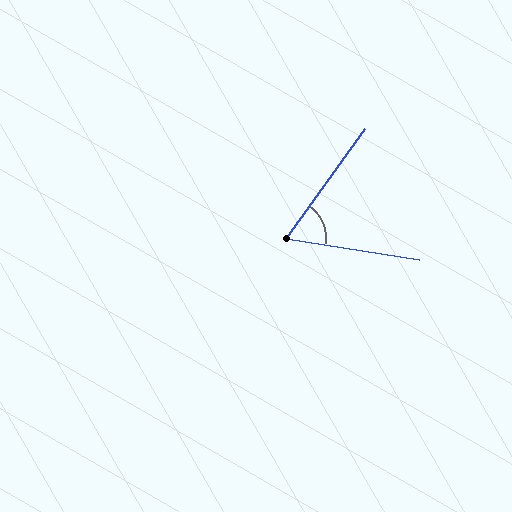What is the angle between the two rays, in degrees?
Approximately 64 degrees.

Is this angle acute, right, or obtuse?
It is acute.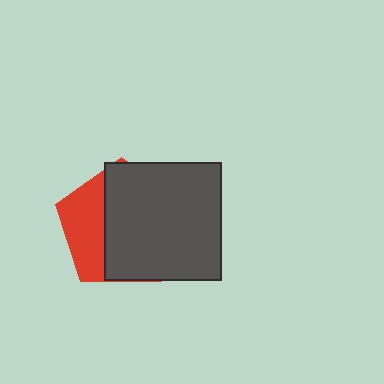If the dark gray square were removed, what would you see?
You would see the complete red pentagon.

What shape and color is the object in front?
The object in front is a dark gray square.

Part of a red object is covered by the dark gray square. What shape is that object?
It is a pentagon.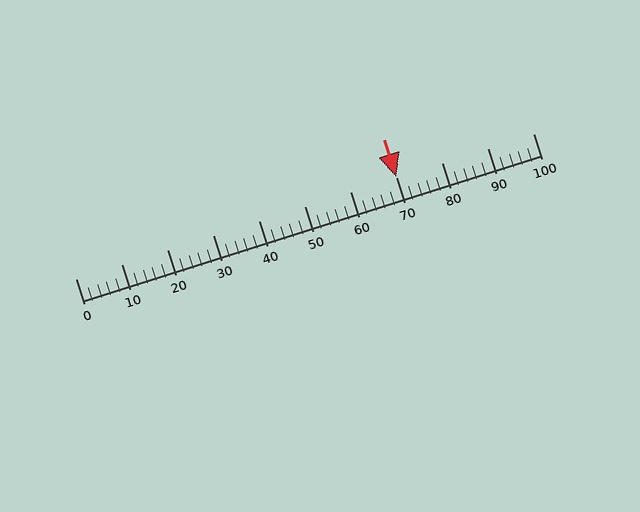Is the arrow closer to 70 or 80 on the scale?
The arrow is closer to 70.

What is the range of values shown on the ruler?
The ruler shows values from 0 to 100.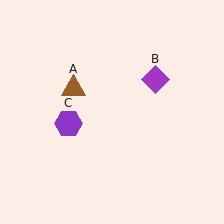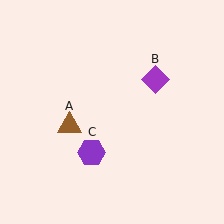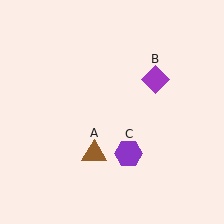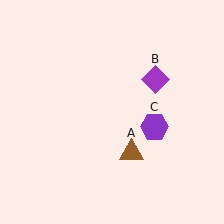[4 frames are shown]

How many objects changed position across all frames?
2 objects changed position: brown triangle (object A), purple hexagon (object C).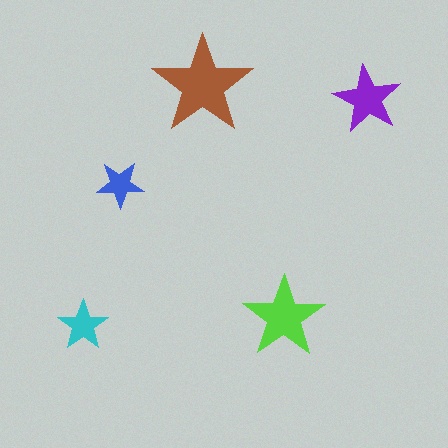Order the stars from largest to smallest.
the brown one, the lime one, the purple one, the cyan one, the blue one.